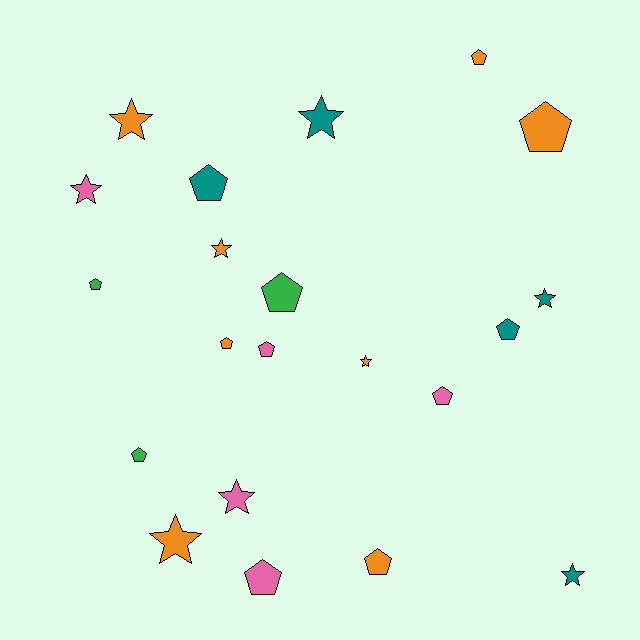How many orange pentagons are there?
There are 4 orange pentagons.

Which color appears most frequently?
Orange, with 8 objects.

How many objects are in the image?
There are 21 objects.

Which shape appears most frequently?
Pentagon, with 12 objects.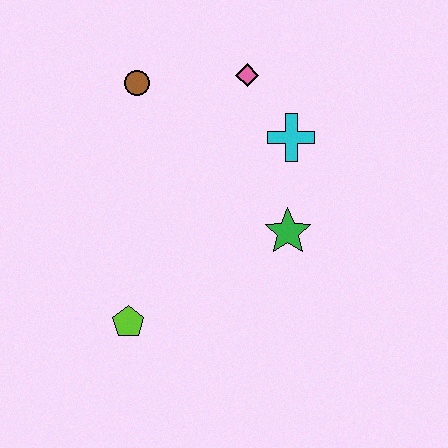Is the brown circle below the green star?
No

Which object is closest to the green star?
The cyan cross is closest to the green star.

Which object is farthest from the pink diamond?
The lime pentagon is farthest from the pink diamond.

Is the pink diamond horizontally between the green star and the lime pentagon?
Yes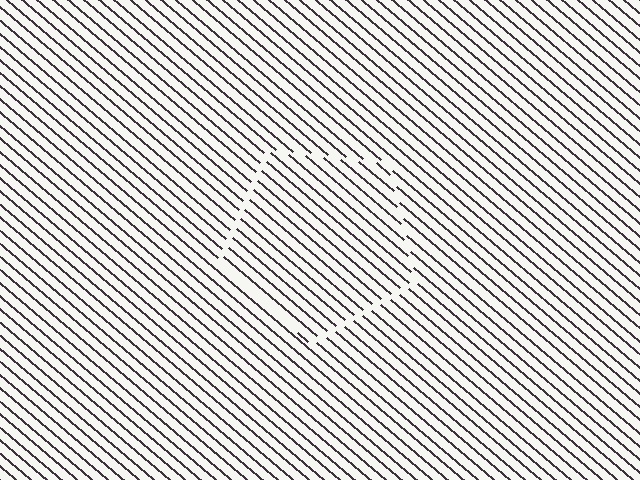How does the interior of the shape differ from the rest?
The interior of the shape contains the same grating, shifted by half a period — the contour is defined by the phase discontinuity where line-ends from the inner and outer gratings abut.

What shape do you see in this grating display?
An illusory pentagon. The interior of the shape contains the same grating, shifted by half a period — the contour is defined by the phase discontinuity where line-ends from the inner and outer gratings abut.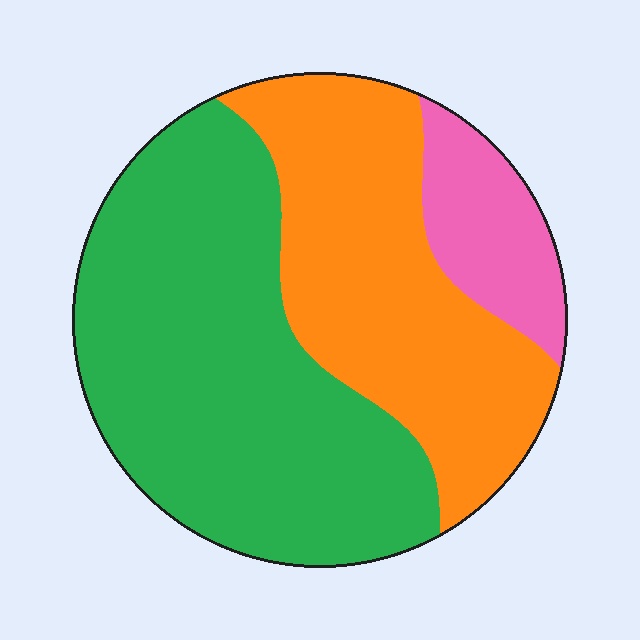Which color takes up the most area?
Green, at roughly 50%.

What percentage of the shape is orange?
Orange covers 36% of the shape.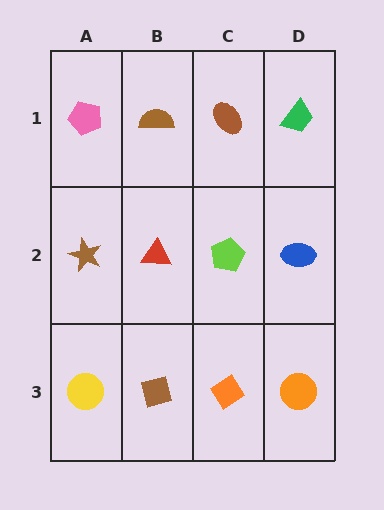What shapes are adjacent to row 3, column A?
A brown star (row 2, column A), a brown square (row 3, column B).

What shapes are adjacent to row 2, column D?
A green trapezoid (row 1, column D), an orange circle (row 3, column D), a lime pentagon (row 2, column C).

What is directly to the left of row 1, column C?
A brown semicircle.